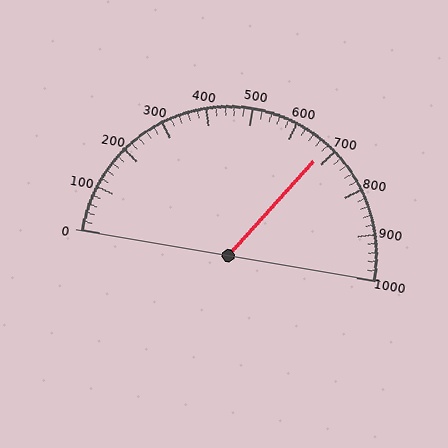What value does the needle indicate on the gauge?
The needle indicates approximately 680.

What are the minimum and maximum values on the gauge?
The gauge ranges from 0 to 1000.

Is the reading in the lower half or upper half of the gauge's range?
The reading is in the upper half of the range (0 to 1000).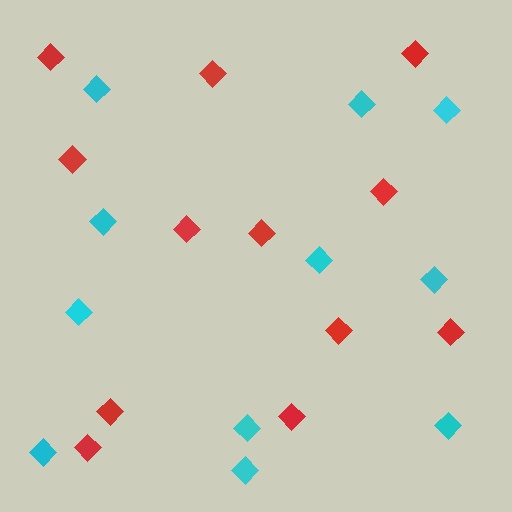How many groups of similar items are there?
There are 2 groups: one group of cyan diamonds (11) and one group of red diamonds (12).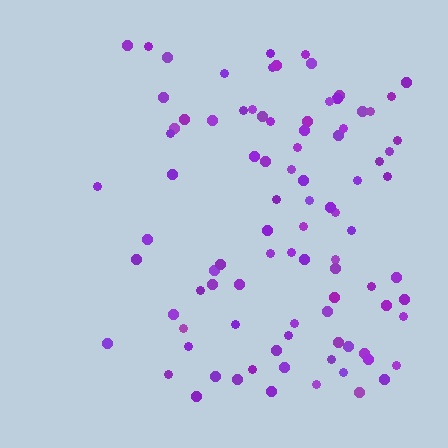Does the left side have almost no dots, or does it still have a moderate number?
Still a moderate number, just noticeably fewer than the right.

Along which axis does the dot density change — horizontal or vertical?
Horizontal.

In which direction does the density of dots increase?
From left to right, with the right side densest.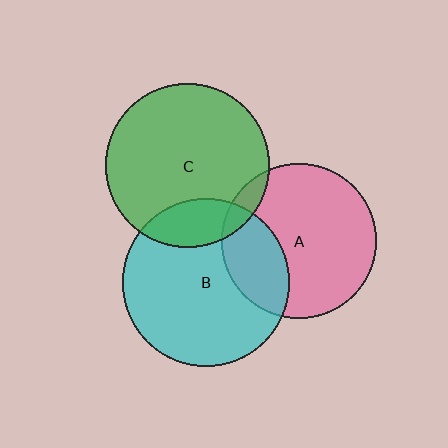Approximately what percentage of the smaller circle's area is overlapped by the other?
Approximately 10%.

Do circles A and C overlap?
Yes.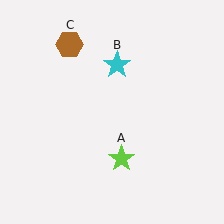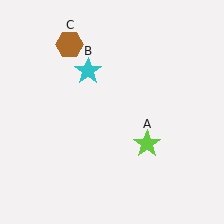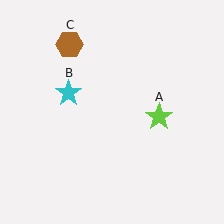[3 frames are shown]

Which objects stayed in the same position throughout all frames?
Brown hexagon (object C) remained stationary.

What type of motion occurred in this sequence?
The lime star (object A), cyan star (object B) rotated counterclockwise around the center of the scene.